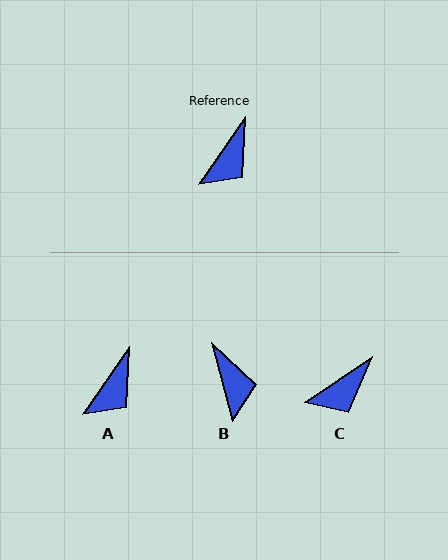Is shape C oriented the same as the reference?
No, it is off by about 21 degrees.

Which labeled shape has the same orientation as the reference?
A.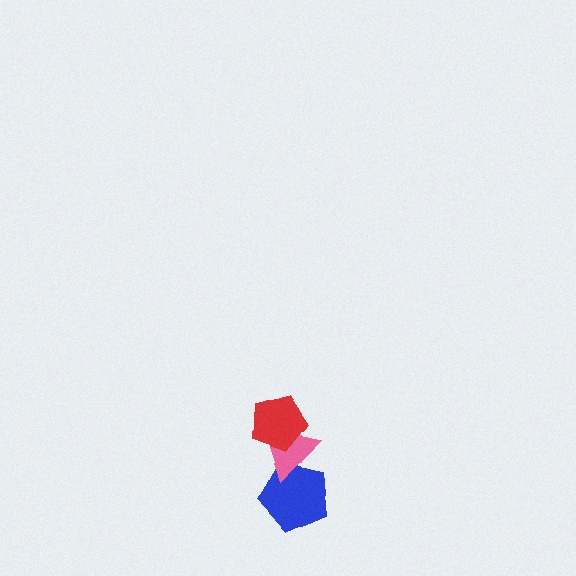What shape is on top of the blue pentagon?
The pink triangle is on top of the blue pentagon.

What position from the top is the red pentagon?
The red pentagon is 1st from the top.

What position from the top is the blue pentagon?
The blue pentagon is 3rd from the top.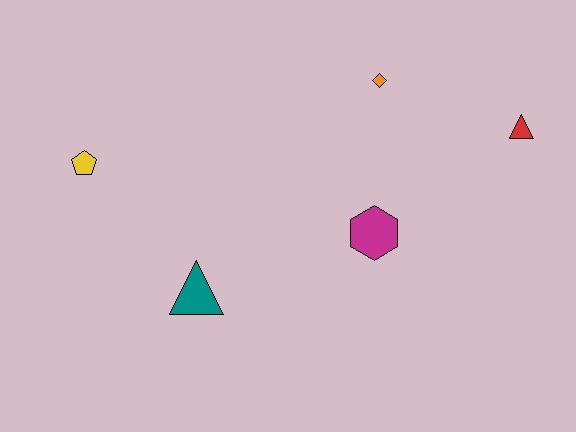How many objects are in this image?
There are 5 objects.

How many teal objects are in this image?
There is 1 teal object.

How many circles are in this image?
There are no circles.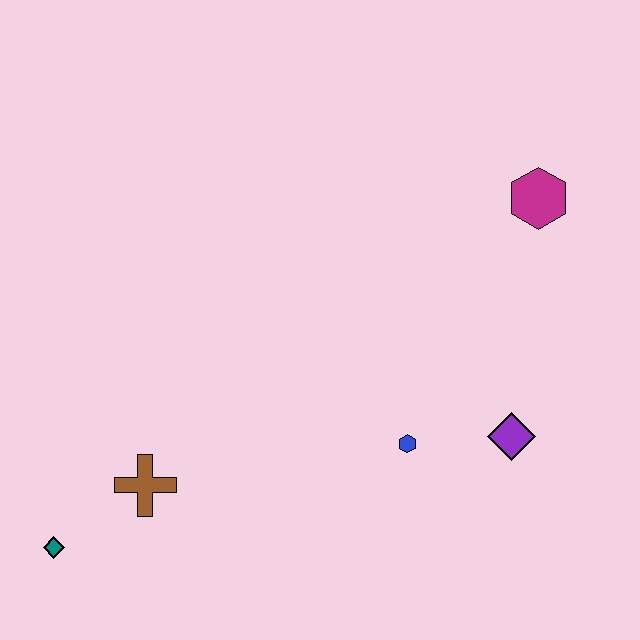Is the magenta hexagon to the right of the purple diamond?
Yes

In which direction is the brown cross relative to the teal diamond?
The brown cross is to the right of the teal diamond.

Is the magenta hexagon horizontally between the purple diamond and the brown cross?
No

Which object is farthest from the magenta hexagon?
The teal diamond is farthest from the magenta hexagon.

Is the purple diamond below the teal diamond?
No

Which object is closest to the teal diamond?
The brown cross is closest to the teal diamond.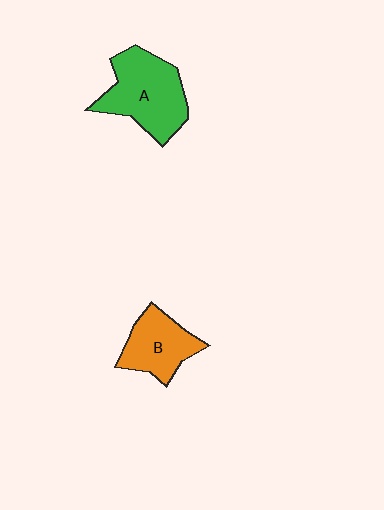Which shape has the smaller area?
Shape B (orange).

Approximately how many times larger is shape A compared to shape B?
Approximately 1.5 times.